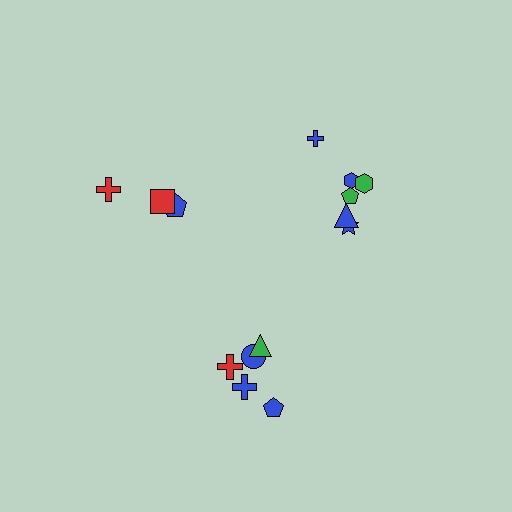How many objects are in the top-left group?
There are 3 objects.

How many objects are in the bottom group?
There are 5 objects.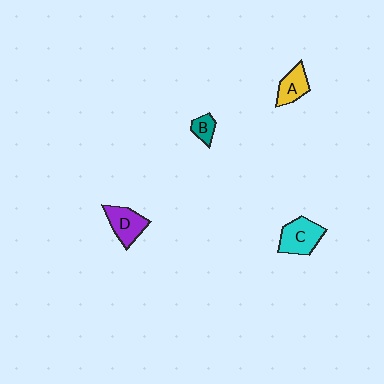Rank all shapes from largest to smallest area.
From largest to smallest: C (cyan), D (purple), A (yellow), B (teal).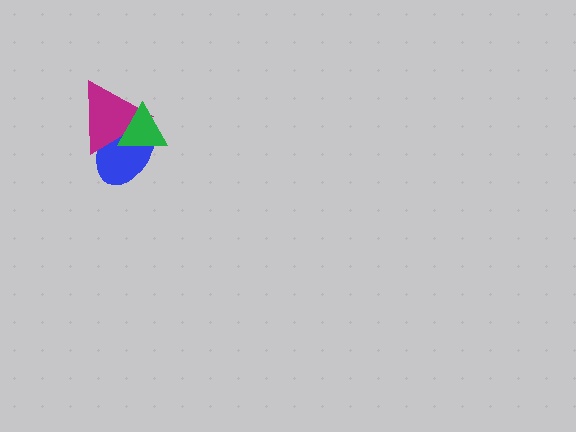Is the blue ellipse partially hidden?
Yes, it is partially covered by another shape.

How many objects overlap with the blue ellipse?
2 objects overlap with the blue ellipse.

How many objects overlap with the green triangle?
2 objects overlap with the green triangle.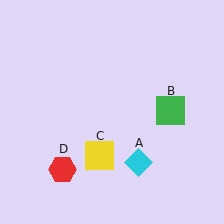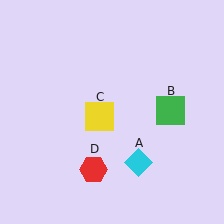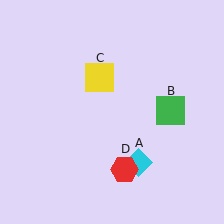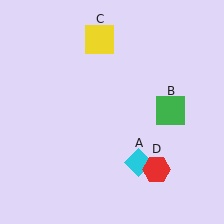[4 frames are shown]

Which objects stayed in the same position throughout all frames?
Cyan diamond (object A) and green square (object B) remained stationary.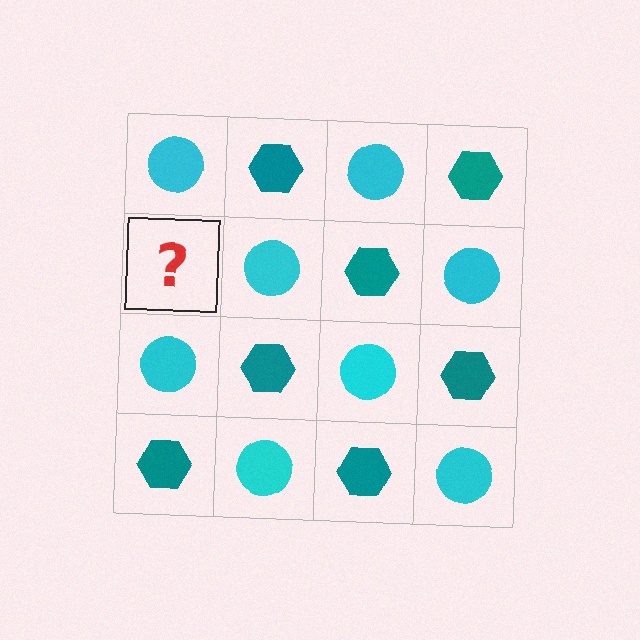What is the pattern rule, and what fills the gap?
The rule is that it alternates cyan circle and teal hexagon in a checkerboard pattern. The gap should be filled with a teal hexagon.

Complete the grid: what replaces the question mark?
The question mark should be replaced with a teal hexagon.